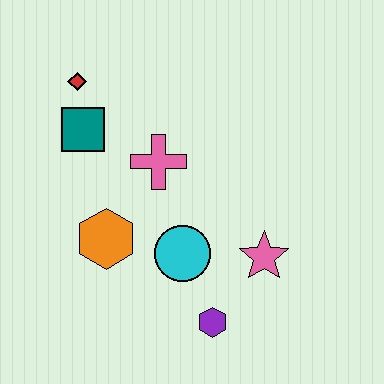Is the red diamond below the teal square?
No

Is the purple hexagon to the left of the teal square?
No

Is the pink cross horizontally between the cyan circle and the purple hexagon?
No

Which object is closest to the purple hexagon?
The cyan circle is closest to the purple hexagon.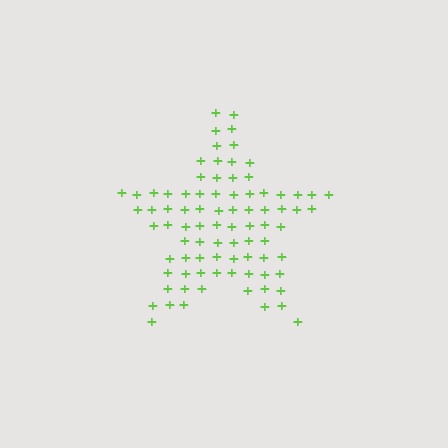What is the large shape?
The large shape is a star.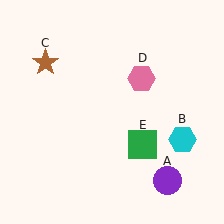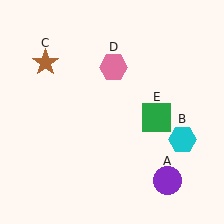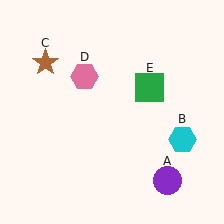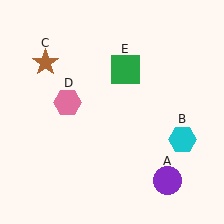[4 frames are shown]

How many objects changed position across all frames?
2 objects changed position: pink hexagon (object D), green square (object E).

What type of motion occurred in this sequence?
The pink hexagon (object D), green square (object E) rotated counterclockwise around the center of the scene.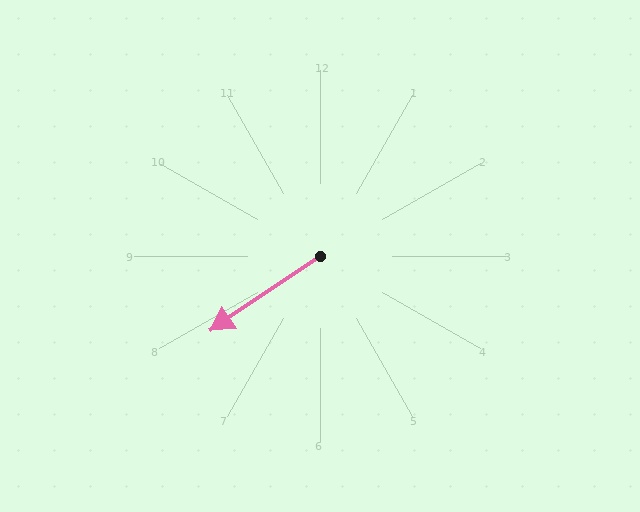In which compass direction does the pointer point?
Southwest.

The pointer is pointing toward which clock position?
Roughly 8 o'clock.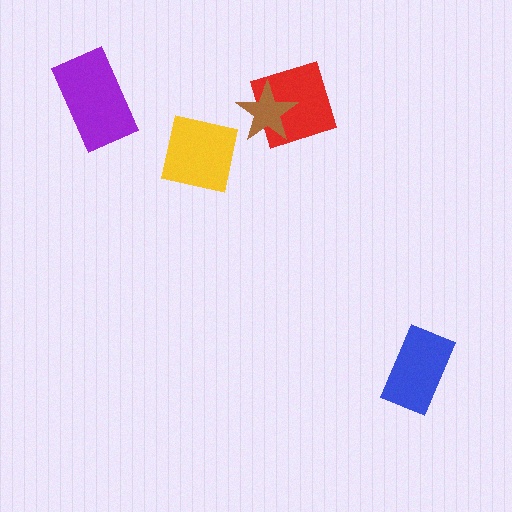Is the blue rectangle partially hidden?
No, no other shape covers it.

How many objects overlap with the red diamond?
1 object overlaps with the red diamond.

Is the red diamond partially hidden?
Yes, it is partially covered by another shape.